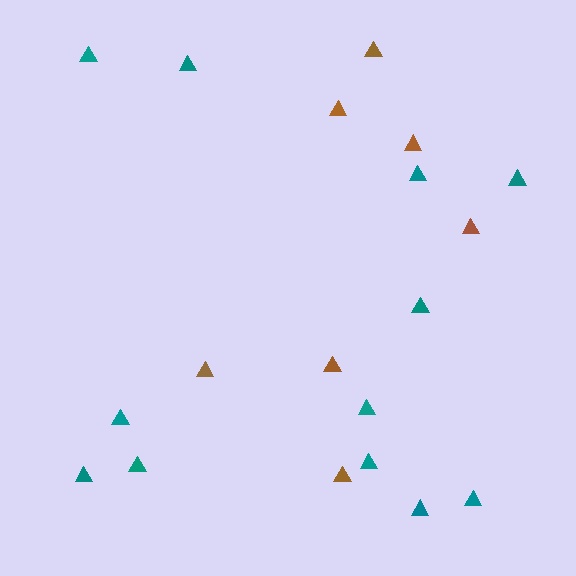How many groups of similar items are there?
There are 2 groups: one group of brown triangles (7) and one group of teal triangles (12).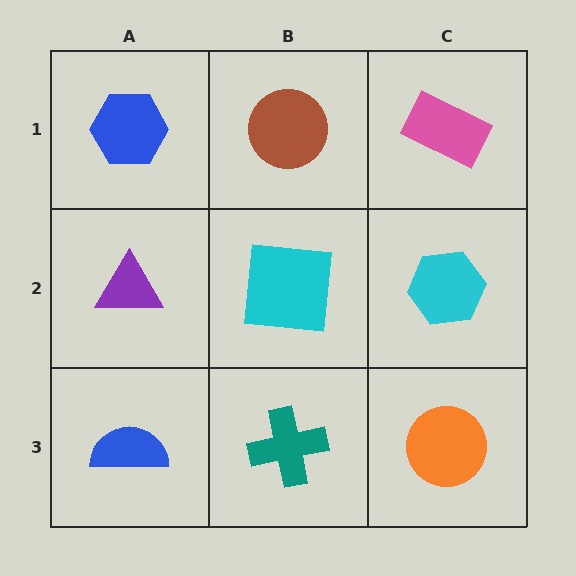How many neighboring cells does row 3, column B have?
3.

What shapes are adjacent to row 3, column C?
A cyan hexagon (row 2, column C), a teal cross (row 3, column B).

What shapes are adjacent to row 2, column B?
A brown circle (row 1, column B), a teal cross (row 3, column B), a purple triangle (row 2, column A), a cyan hexagon (row 2, column C).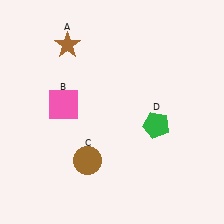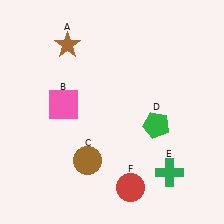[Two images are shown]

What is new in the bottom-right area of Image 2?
A red circle (F) was added in the bottom-right area of Image 2.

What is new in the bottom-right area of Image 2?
A green cross (E) was added in the bottom-right area of Image 2.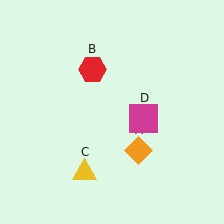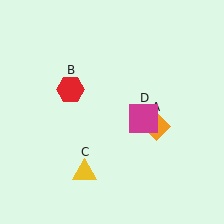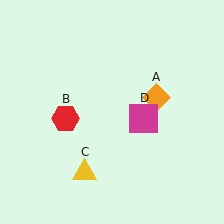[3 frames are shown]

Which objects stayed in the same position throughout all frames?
Yellow triangle (object C) and magenta square (object D) remained stationary.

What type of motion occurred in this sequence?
The orange diamond (object A), red hexagon (object B) rotated counterclockwise around the center of the scene.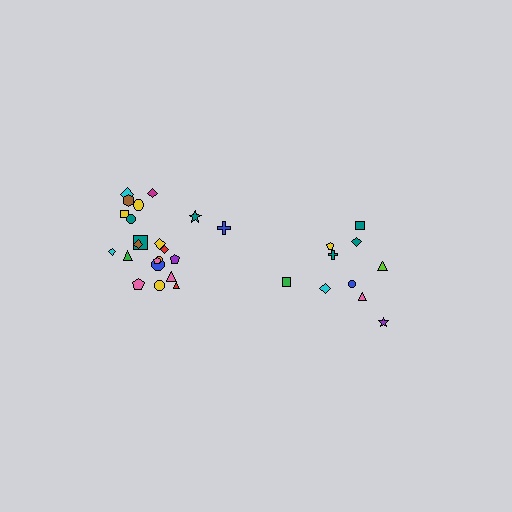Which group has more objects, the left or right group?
The left group.